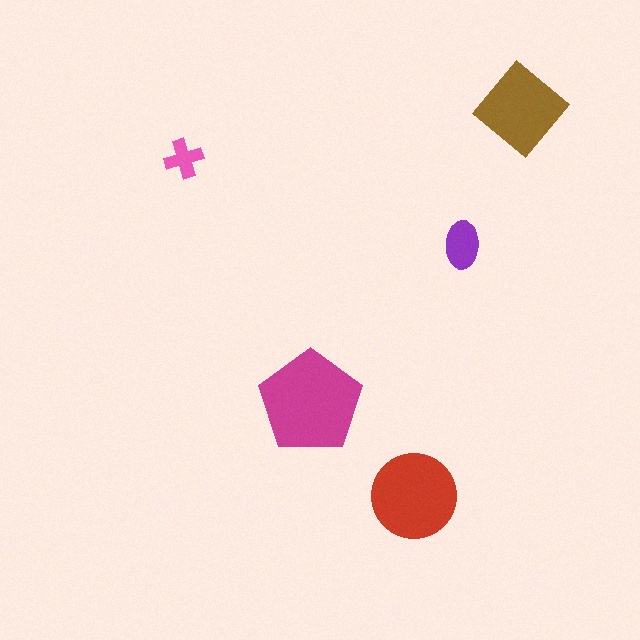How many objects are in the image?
There are 5 objects in the image.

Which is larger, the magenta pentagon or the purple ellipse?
The magenta pentagon.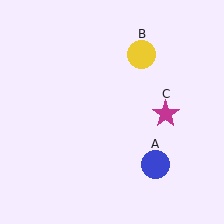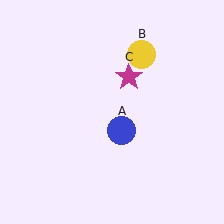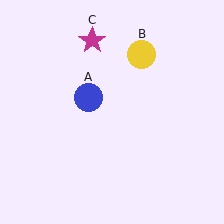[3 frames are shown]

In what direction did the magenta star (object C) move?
The magenta star (object C) moved up and to the left.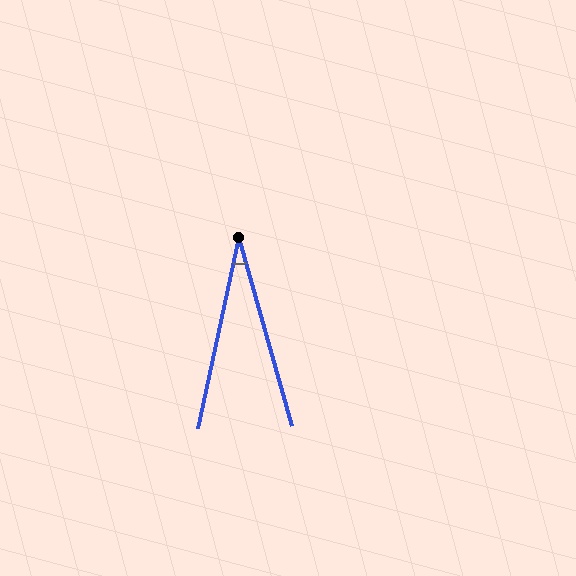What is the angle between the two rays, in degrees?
Approximately 28 degrees.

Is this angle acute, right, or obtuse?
It is acute.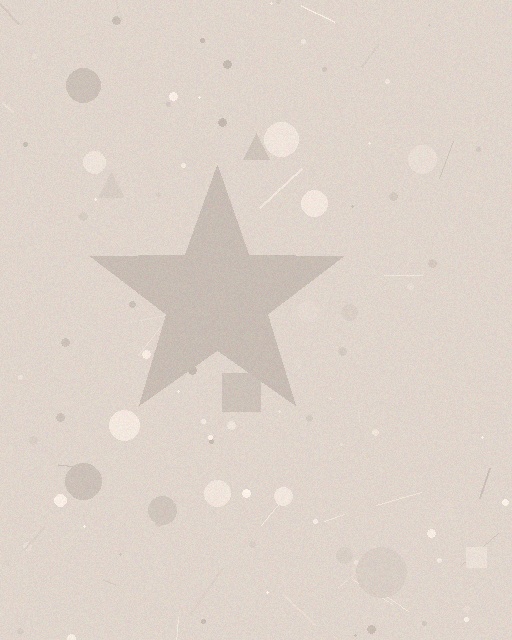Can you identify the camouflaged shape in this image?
The camouflaged shape is a star.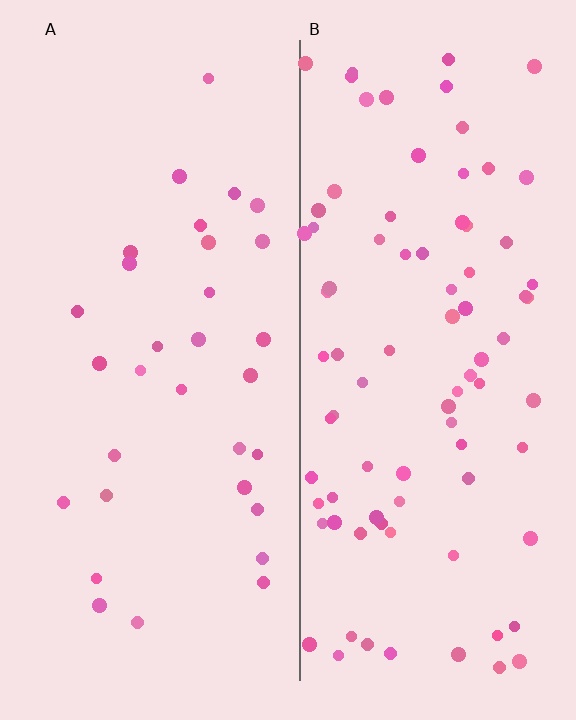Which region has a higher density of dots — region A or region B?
B (the right).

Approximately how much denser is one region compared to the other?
Approximately 2.7× — region B over region A.